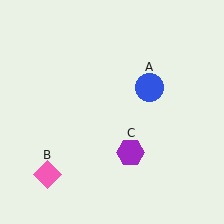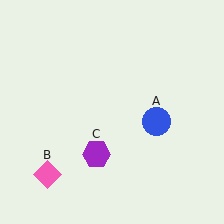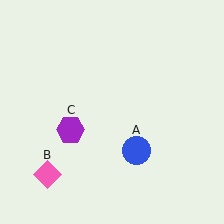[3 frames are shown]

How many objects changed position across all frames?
2 objects changed position: blue circle (object A), purple hexagon (object C).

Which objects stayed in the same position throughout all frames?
Pink diamond (object B) remained stationary.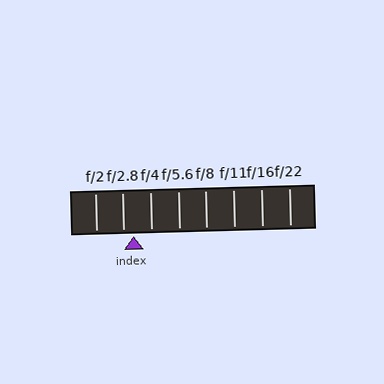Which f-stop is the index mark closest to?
The index mark is closest to f/2.8.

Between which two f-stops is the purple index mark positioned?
The index mark is between f/2.8 and f/4.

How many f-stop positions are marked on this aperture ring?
There are 8 f-stop positions marked.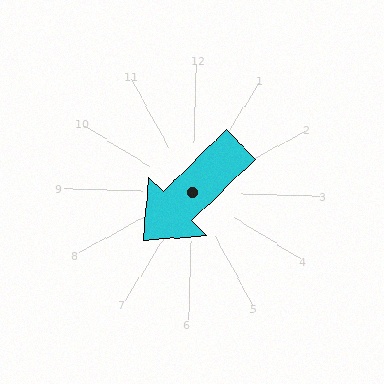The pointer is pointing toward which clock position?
Roughly 7 o'clock.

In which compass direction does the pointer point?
Southwest.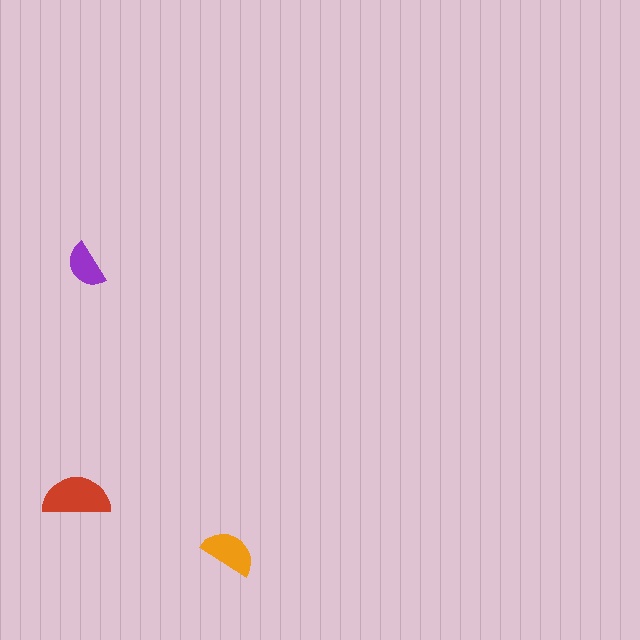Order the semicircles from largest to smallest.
the red one, the orange one, the purple one.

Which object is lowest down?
The orange semicircle is bottommost.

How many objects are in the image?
There are 3 objects in the image.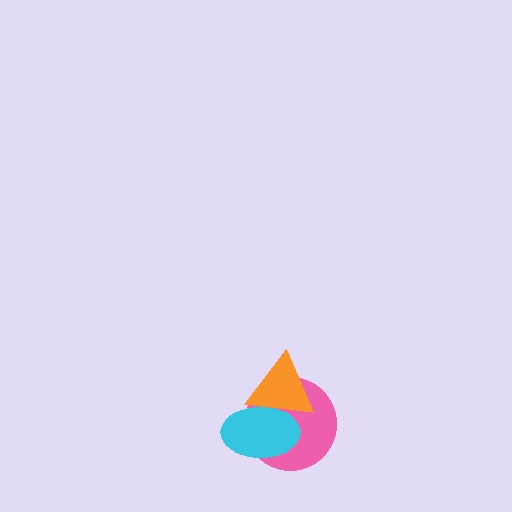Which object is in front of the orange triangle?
The cyan ellipse is in front of the orange triangle.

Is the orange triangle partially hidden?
Yes, it is partially covered by another shape.